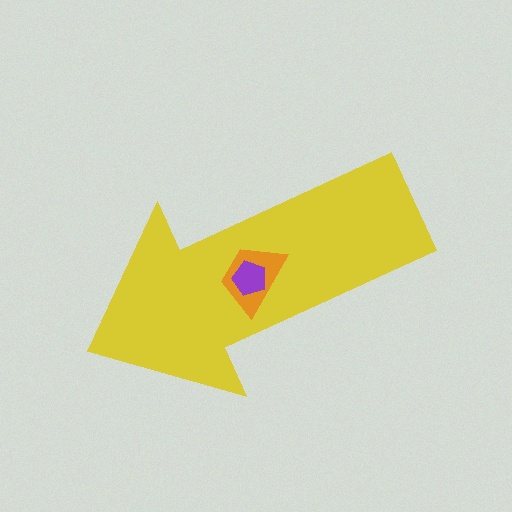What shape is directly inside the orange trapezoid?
The purple pentagon.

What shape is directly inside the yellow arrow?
The orange trapezoid.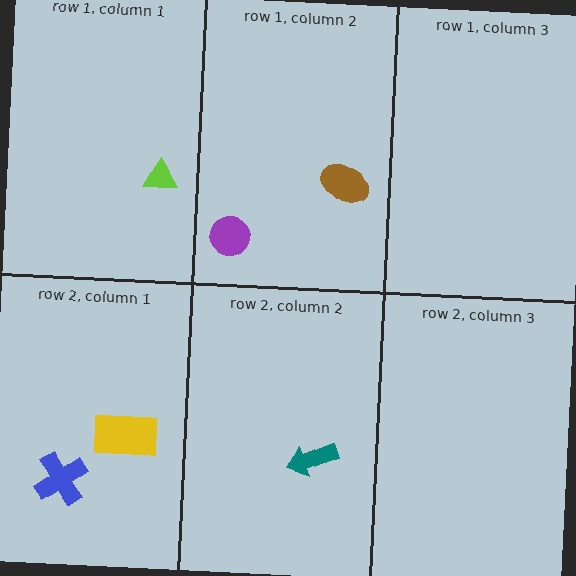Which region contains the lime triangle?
The row 1, column 1 region.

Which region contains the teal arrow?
The row 2, column 2 region.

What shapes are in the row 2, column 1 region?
The blue cross, the yellow rectangle.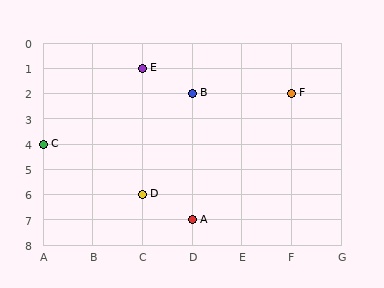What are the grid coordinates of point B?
Point B is at grid coordinates (D, 2).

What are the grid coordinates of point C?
Point C is at grid coordinates (A, 4).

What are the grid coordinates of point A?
Point A is at grid coordinates (D, 7).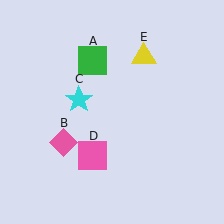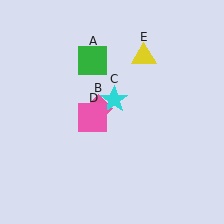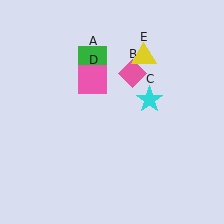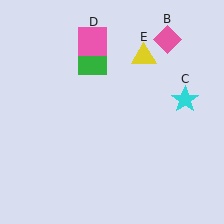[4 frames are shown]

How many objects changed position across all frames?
3 objects changed position: pink diamond (object B), cyan star (object C), pink square (object D).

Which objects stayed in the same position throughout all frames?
Green square (object A) and yellow triangle (object E) remained stationary.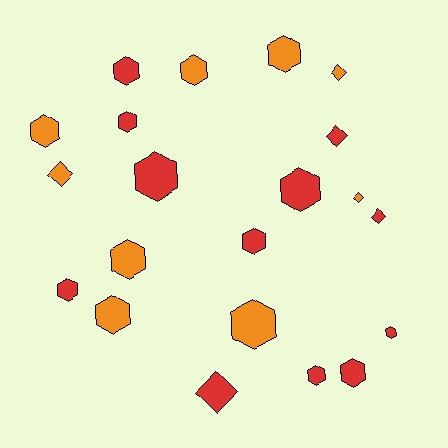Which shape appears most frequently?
Hexagon, with 15 objects.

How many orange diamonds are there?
There are 3 orange diamonds.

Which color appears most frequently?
Red, with 12 objects.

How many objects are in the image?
There are 21 objects.